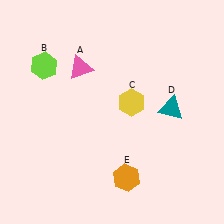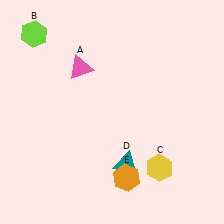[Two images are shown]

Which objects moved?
The objects that moved are: the lime hexagon (B), the yellow hexagon (C), the teal triangle (D).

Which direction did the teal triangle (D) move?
The teal triangle (D) moved down.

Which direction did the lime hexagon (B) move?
The lime hexagon (B) moved up.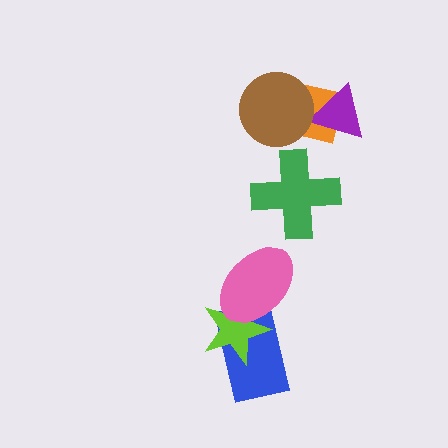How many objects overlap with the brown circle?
2 objects overlap with the brown circle.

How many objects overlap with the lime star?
2 objects overlap with the lime star.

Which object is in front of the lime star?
The pink ellipse is in front of the lime star.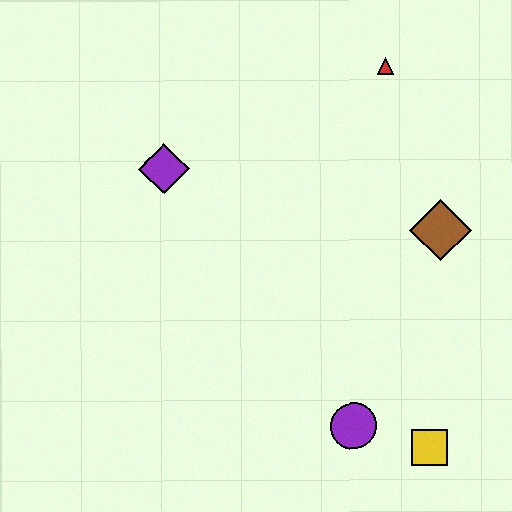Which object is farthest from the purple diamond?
The yellow square is farthest from the purple diamond.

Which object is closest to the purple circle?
The yellow square is closest to the purple circle.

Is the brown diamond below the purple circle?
No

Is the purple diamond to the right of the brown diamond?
No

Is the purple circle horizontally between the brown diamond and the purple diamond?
Yes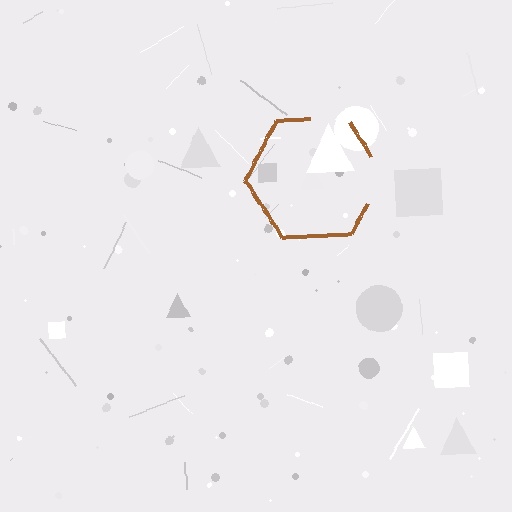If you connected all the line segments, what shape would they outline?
They would outline a hexagon.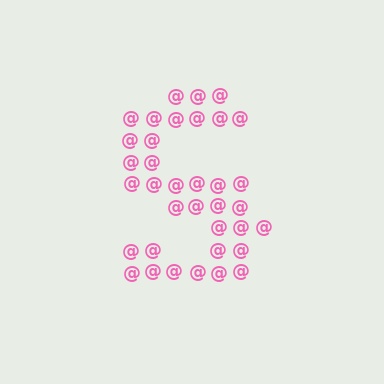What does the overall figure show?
The overall figure shows the letter S.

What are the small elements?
The small elements are at signs.